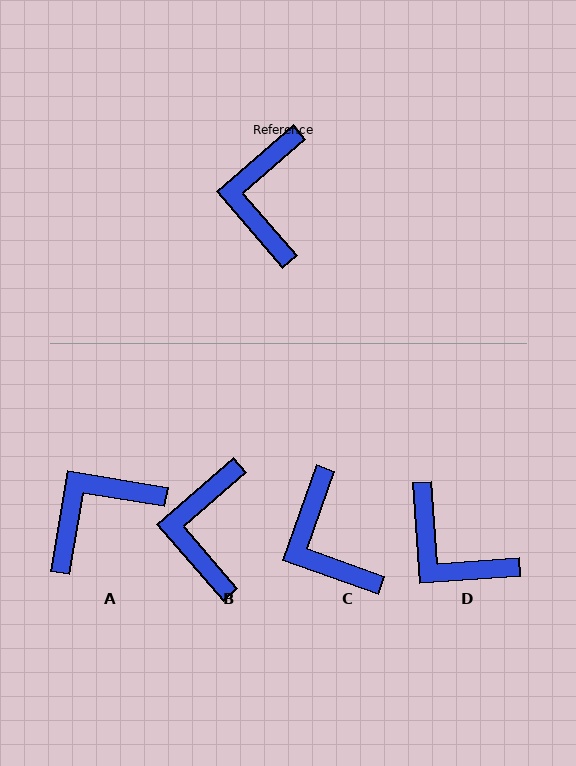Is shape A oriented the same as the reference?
No, it is off by about 50 degrees.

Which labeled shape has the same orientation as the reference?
B.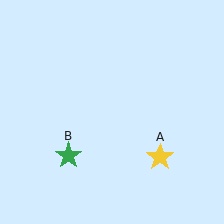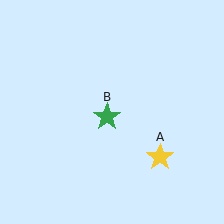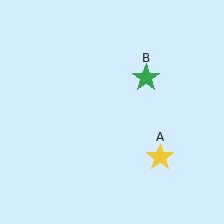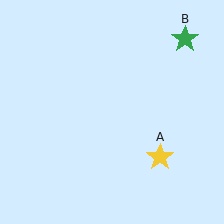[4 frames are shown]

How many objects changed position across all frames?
1 object changed position: green star (object B).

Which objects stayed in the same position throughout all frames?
Yellow star (object A) remained stationary.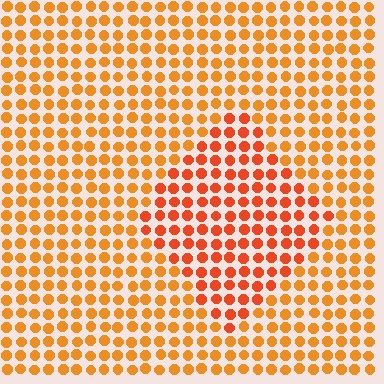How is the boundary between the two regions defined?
The boundary is defined purely by a slight shift in hue (about 22 degrees). Spacing, size, and orientation are identical on both sides.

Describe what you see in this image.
The image is filled with small orange elements in a uniform arrangement. A diamond-shaped region is visible where the elements are tinted to a slightly different hue, forming a subtle color boundary.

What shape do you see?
I see a diamond.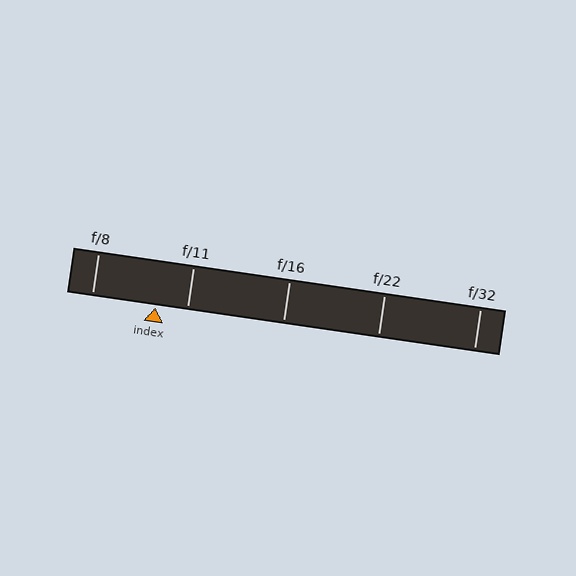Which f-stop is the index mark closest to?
The index mark is closest to f/11.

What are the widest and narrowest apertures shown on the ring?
The widest aperture shown is f/8 and the narrowest is f/32.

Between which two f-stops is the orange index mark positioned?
The index mark is between f/8 and f/11.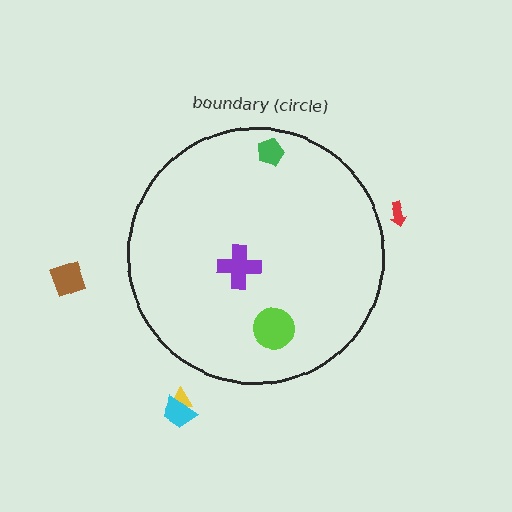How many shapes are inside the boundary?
3 inside, 4 outside.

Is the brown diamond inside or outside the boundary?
Outside.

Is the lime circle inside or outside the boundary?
Inside.